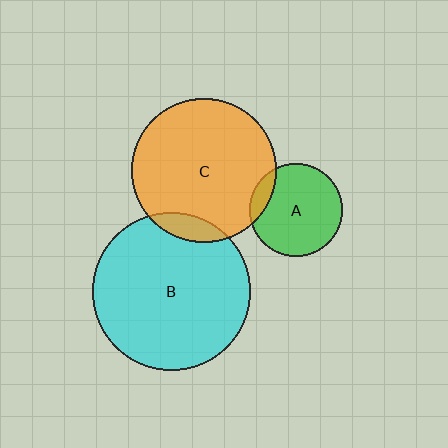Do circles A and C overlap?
Yes.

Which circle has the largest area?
Circle B (cyan).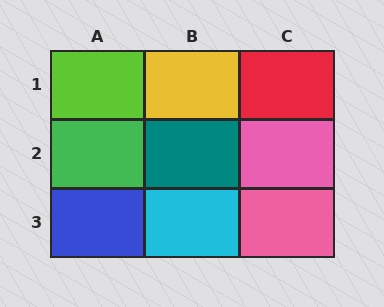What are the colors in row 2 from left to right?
Green, teal, pink.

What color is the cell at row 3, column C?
Pink.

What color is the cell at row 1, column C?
Red.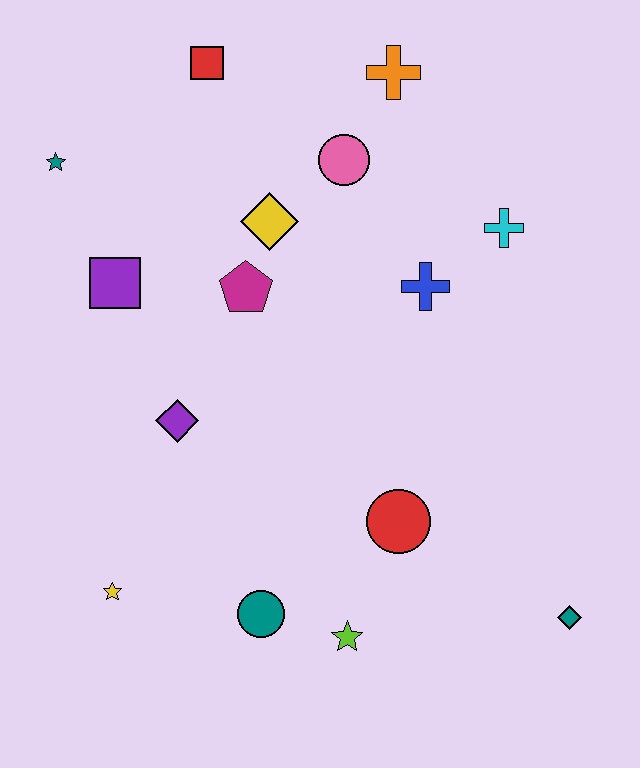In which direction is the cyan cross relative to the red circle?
The cyan cross is above the red circle.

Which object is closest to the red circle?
The lime star is closest to the red circle.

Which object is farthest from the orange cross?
The yellow star is farthest from the orange cross.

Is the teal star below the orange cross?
Yes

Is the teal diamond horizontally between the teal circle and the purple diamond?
No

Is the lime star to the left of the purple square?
No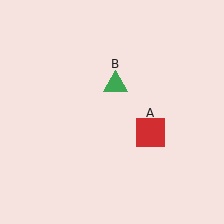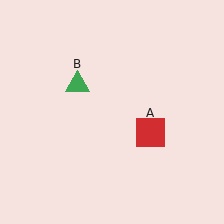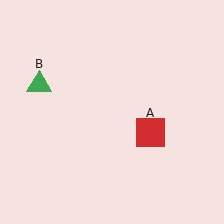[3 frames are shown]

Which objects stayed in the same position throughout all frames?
Red square (object A) remained stationary.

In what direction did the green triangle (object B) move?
The green triangle (object B) moved left.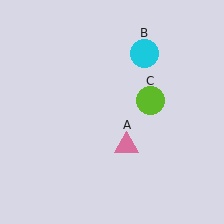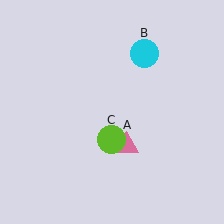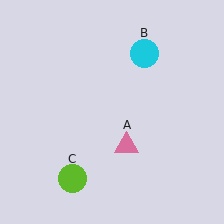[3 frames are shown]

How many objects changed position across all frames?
1 object changed position: lime circle (object C).